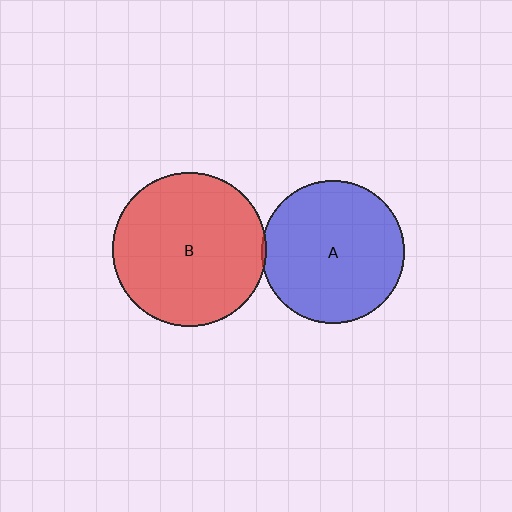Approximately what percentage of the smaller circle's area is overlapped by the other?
Approximately 5%.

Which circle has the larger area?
Circle B (red).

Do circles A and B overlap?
Yes.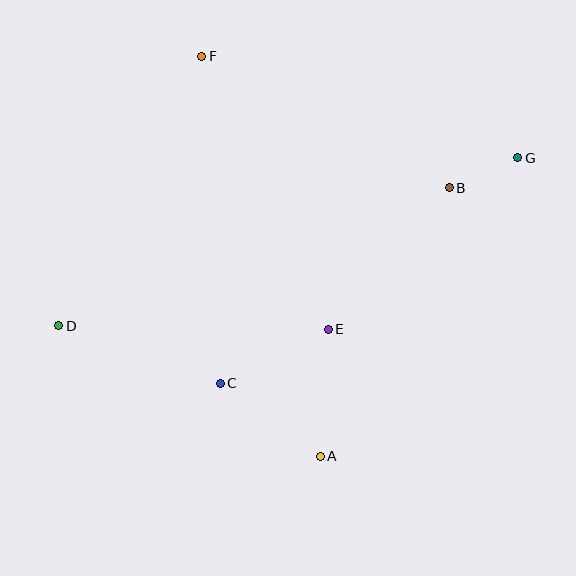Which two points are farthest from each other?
Points D and G are farthest from each other.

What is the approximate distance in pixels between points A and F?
The distance between A and F is approximately 417 pixels.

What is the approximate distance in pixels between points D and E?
The distance between D and E is approximately 270 pixels.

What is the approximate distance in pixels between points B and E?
The distance between B and E is approximately 186 pixels.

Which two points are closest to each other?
Points B and G are closest to each other.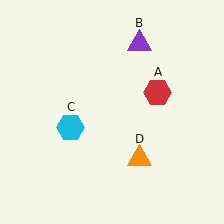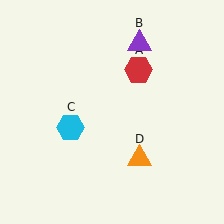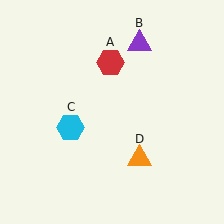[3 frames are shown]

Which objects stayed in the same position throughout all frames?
Purple triangle (object B) and cyan hexagon (object C) and orange triangle (object D) remained stationary.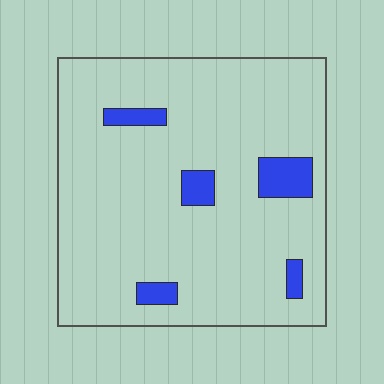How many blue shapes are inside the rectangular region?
5.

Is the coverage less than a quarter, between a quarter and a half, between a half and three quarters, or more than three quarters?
Less than a quarter.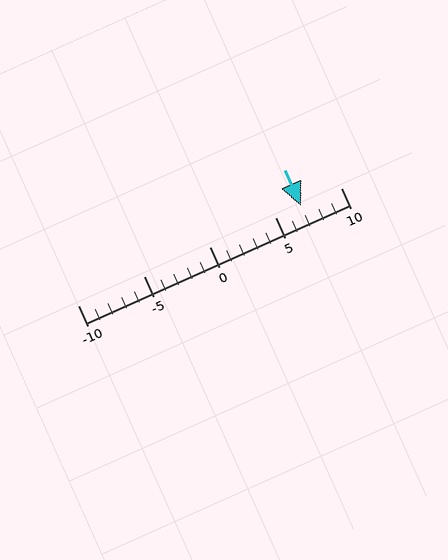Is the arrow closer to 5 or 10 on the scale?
The arrow is closer to 5.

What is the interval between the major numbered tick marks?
The major tick marks are spaced 5 units apart.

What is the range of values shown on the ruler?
The ruler shows values from -10 to 10.